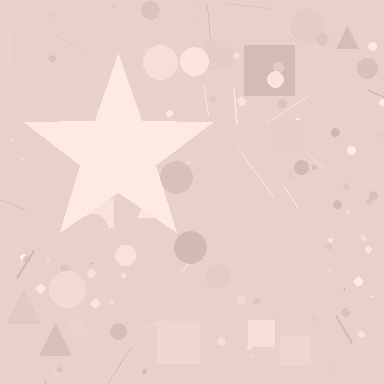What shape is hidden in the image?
A star is hidden in the image.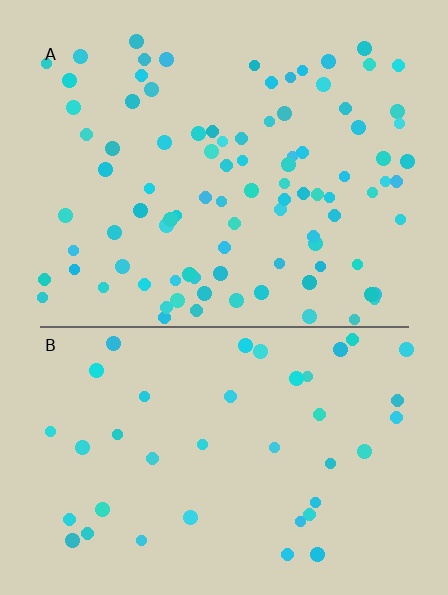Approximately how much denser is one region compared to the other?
Approximately 2.3× — region A over region B.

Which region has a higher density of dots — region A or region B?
A (the top).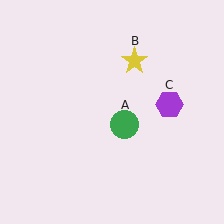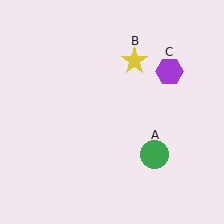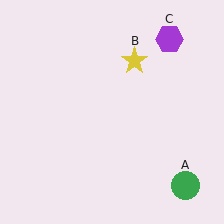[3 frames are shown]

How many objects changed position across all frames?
2 objects changed position: green circle (object A), purple hexagon (object C).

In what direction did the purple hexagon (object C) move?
The purple hexagon (object C) moved up.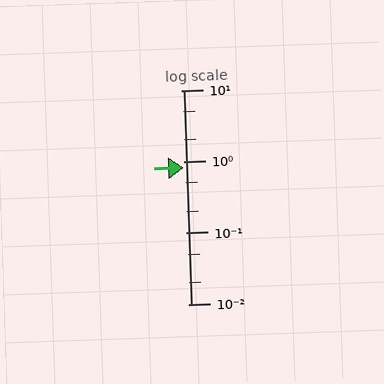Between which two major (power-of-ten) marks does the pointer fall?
The pointer is between 0.1 and 1.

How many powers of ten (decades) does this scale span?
The scale spans 3 decades, from 0.01 to 10.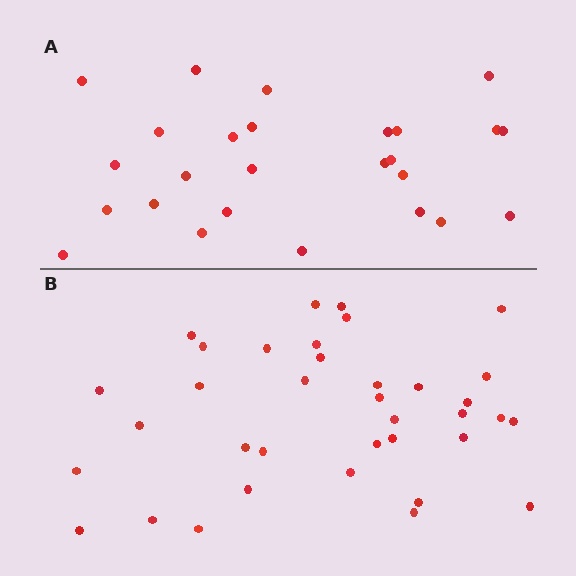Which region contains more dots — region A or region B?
Region B (the bottom region) has more dots.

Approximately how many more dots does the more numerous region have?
Region B has roughly 10 or so more dots than region A.